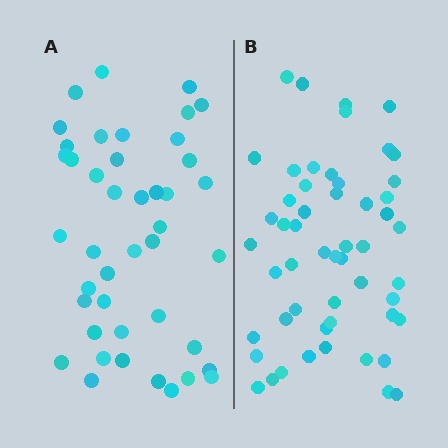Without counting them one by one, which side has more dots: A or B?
Region B (the right region) has more dots.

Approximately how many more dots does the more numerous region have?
Region B has roughly 10 or so more dots than region A.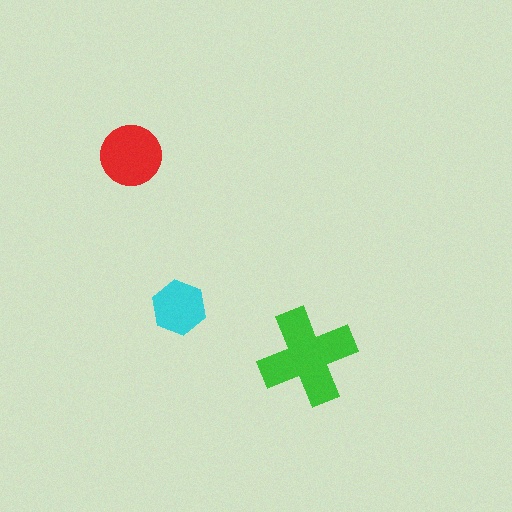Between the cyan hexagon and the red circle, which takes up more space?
The red circle.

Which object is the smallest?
The cyan hexagon.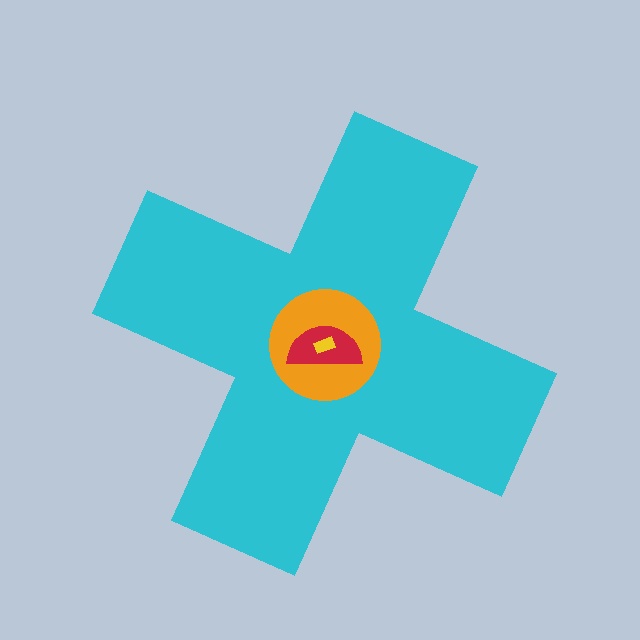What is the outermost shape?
The cyan cross.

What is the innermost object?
The yellow rectangle.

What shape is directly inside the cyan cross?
The orange circle.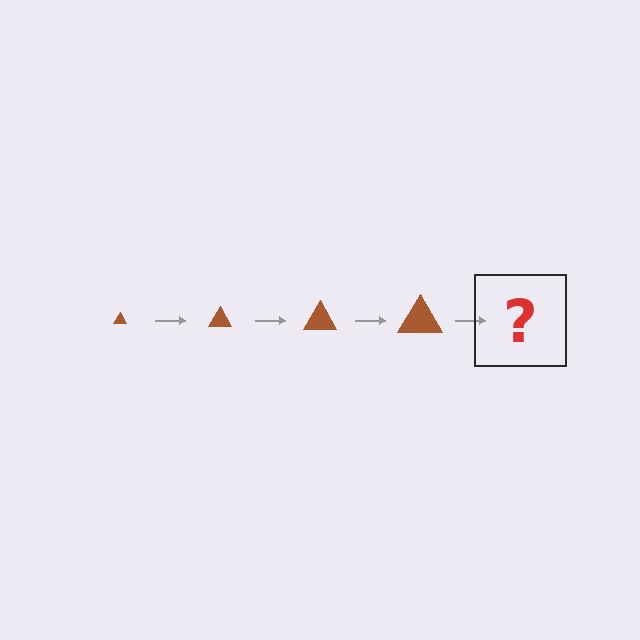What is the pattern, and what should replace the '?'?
The pattern is that the triangle gets progressively larger each step. The '?' should be a brown triangle, larger than the previous one.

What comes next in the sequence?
The next element should be a brown triangle, larger than the previous one.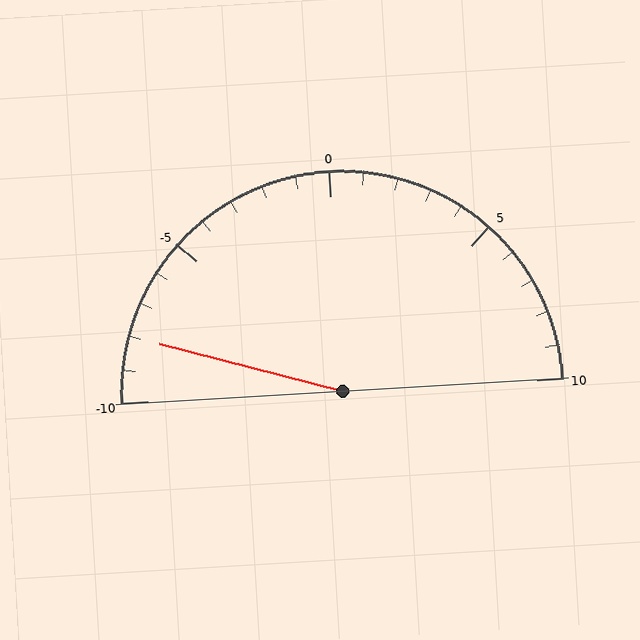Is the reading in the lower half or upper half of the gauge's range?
The reading is in the lower half of the range (-10 to 10).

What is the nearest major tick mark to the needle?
The nearest major tick mark is -10.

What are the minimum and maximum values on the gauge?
The gauge ranges from -10 to 10.